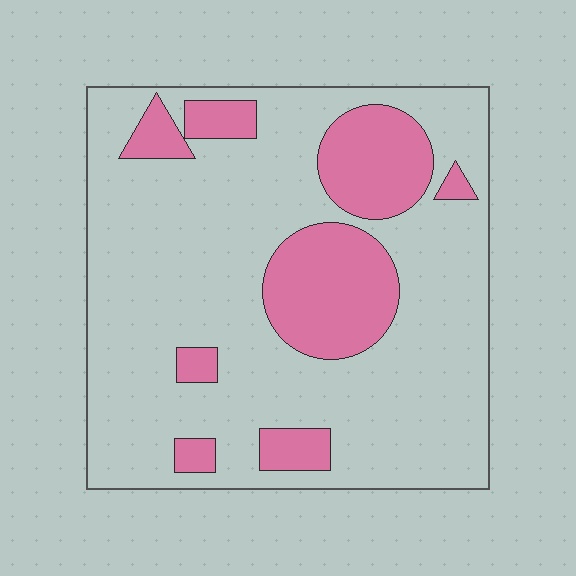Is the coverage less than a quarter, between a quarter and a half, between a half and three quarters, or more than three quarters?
Less than a quarter.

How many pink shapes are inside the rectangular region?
8.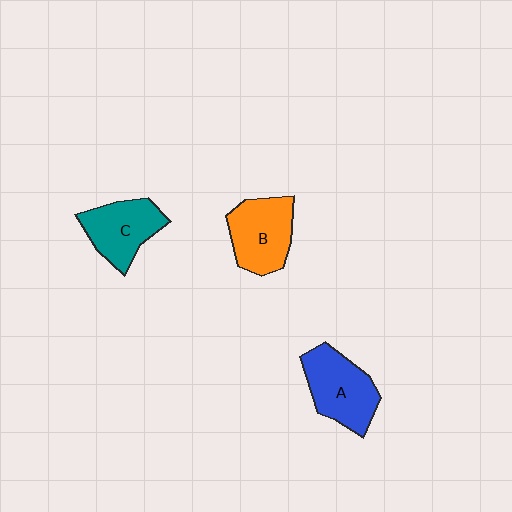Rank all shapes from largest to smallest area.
From largest to smallest: A (blue), B (orange), C (teal).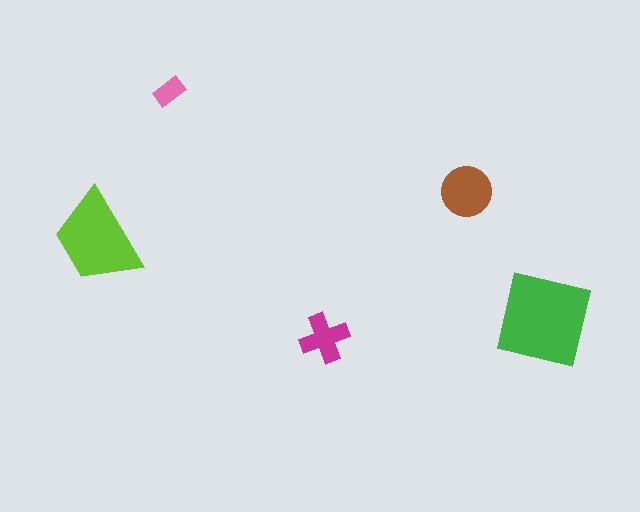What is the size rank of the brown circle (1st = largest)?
3rd.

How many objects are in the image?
There are 5 objects in the image.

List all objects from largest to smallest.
The green square, the lime trapezoid, the brown circle, the magenta cross, the pink rectangle.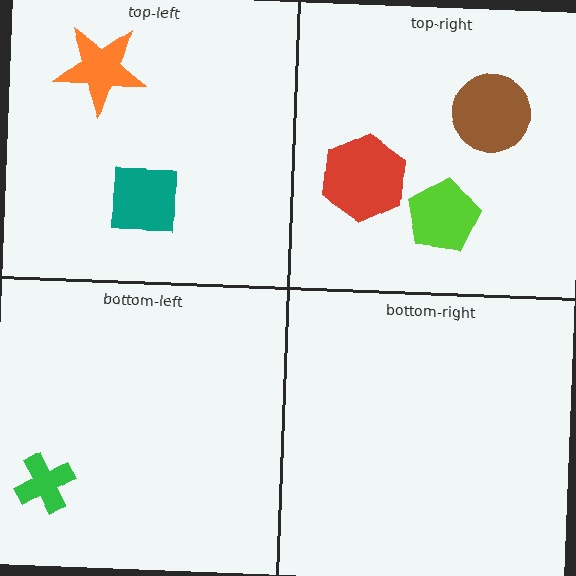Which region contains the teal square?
The top-left region.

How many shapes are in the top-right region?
3.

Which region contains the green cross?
The bottom-left region.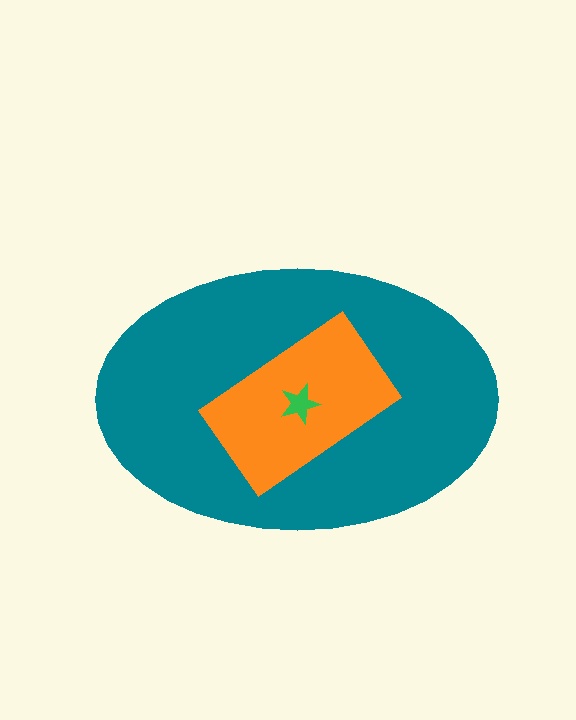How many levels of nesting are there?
3.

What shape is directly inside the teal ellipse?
The orange rectangle.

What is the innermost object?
The green star.